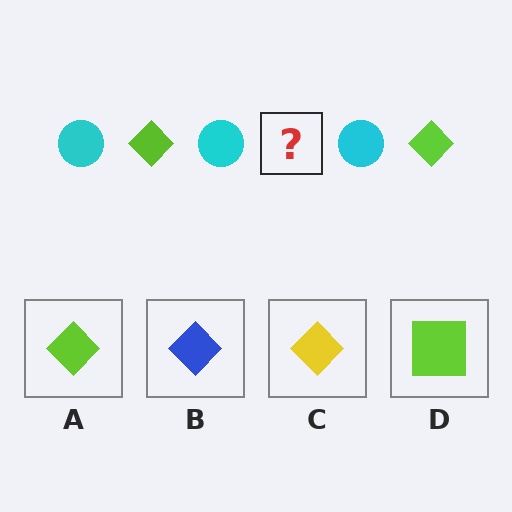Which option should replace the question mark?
Option A.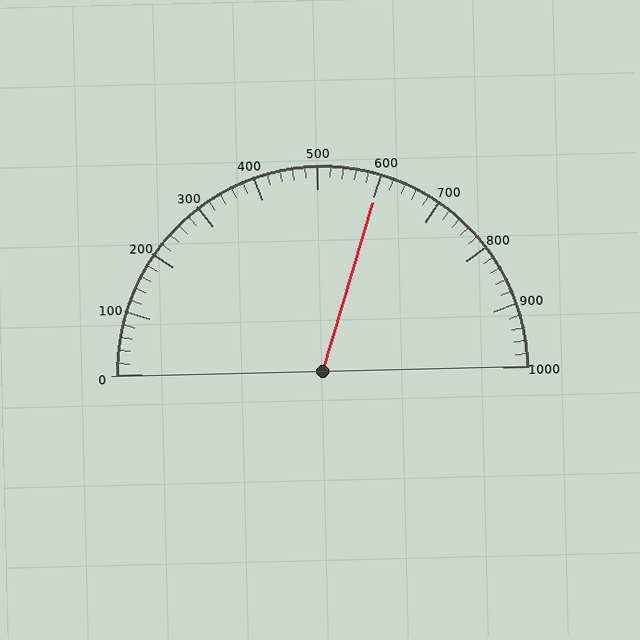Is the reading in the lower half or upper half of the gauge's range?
The reading is in the upper half of the range (0 to 1000).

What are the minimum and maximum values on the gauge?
The gauge ranges from 0 to 1000.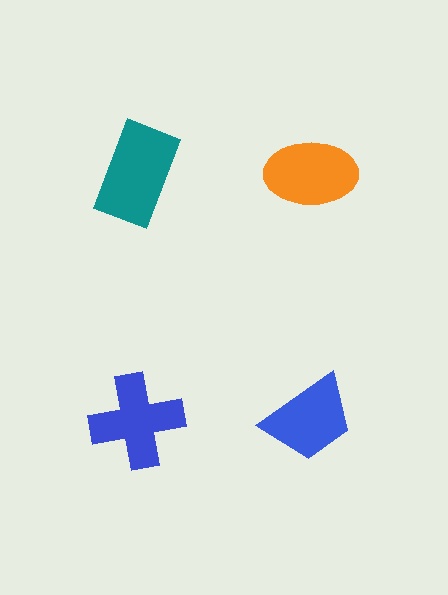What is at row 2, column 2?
A blue trapezoid.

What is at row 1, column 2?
An orange ellipse.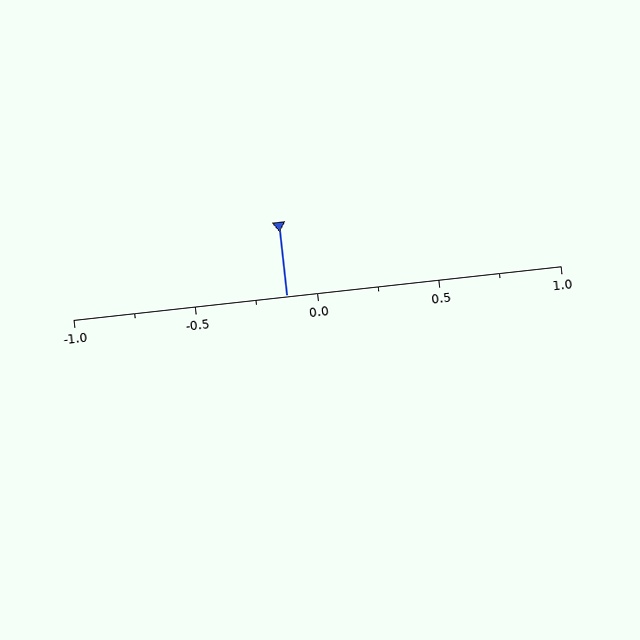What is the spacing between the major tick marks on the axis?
The major ticks are spaced 0.5 apart.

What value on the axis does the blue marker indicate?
The marker indicates approximately -0.12.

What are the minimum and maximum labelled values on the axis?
The axis runs from -1.0 to 1.0.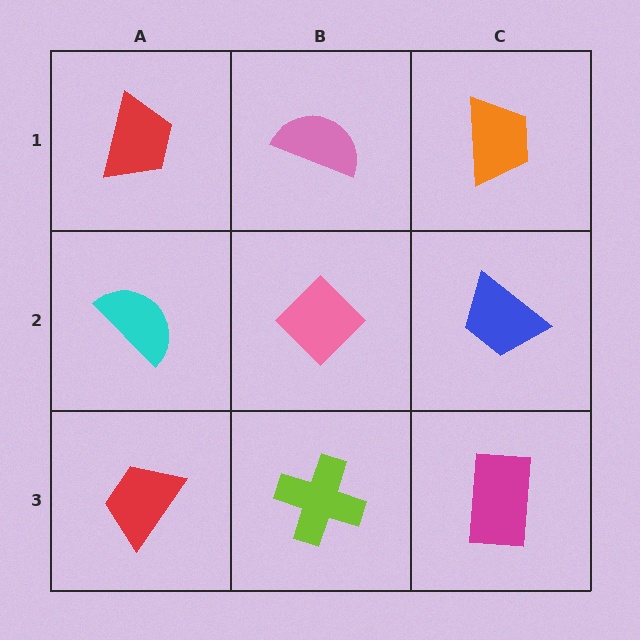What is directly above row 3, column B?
A pink diamond.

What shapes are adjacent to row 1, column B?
A pink diamond (row 2, column B), a red trapezoid (row 1, column A), an orange trapezoid (row 1, column C).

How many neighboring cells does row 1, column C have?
2.